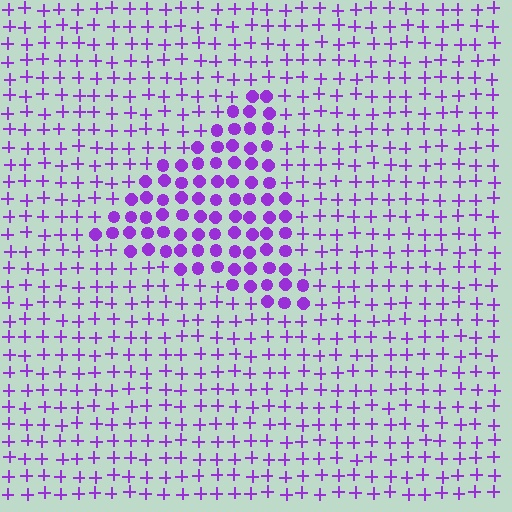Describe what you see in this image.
The image is filled with small purple elements arranged in a uniform grid. A triangle-shaped region contains circles, while the surrounding area contains plus signs. The boundary is defined purely by the change in element shape.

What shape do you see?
I see a triangle.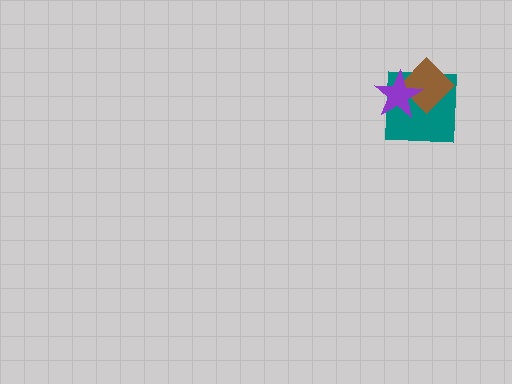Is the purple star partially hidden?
No, no other shape covers it.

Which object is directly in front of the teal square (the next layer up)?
The brown diamond is directly in front of the teal square.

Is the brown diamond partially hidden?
Yes, it is partially covered by another shape.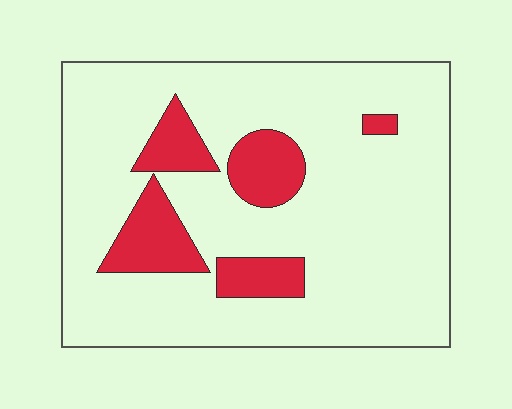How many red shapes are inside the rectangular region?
5.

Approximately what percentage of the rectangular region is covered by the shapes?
Approximately 15%.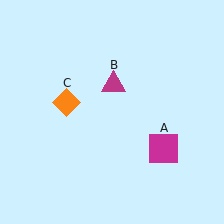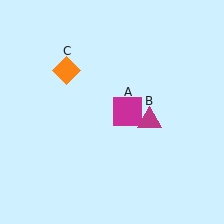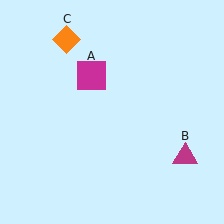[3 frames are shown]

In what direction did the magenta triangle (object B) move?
The magenta triangle (object B) moved down and to the right.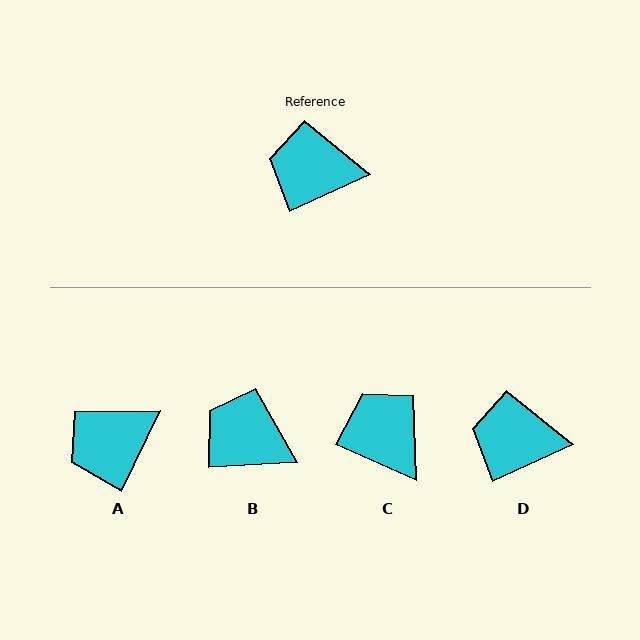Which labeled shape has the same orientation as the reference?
D.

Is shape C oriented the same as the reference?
No, it is off by about 49 degrees.